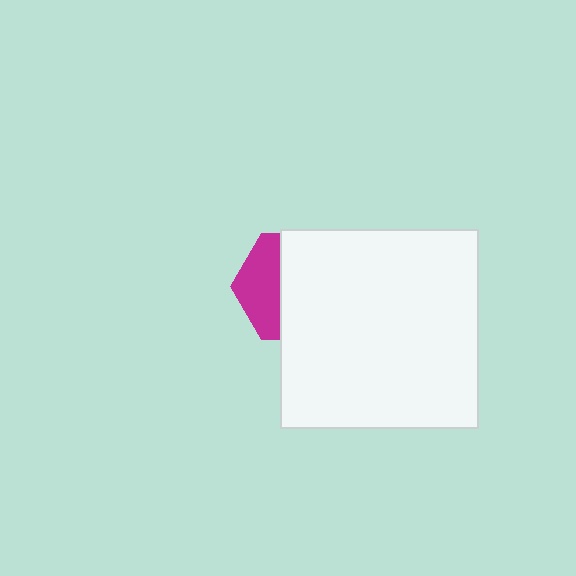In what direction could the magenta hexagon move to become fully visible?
The magenta hexagon could move left. That would shift it out from behind the white square entirely.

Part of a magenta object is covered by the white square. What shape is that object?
It is a hexagon.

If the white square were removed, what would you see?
You would see the complete magenta hexagon.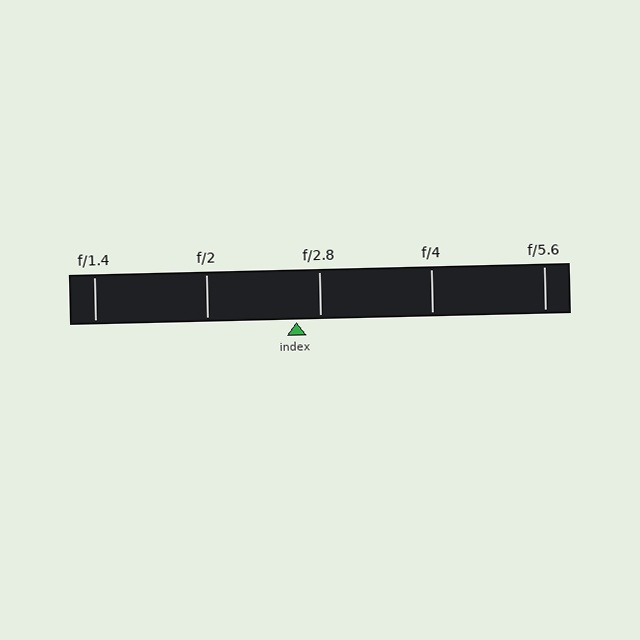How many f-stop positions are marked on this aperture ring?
There are 5 f-stop positions marked.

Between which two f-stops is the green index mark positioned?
The index mark is between f/2 and f/2.8.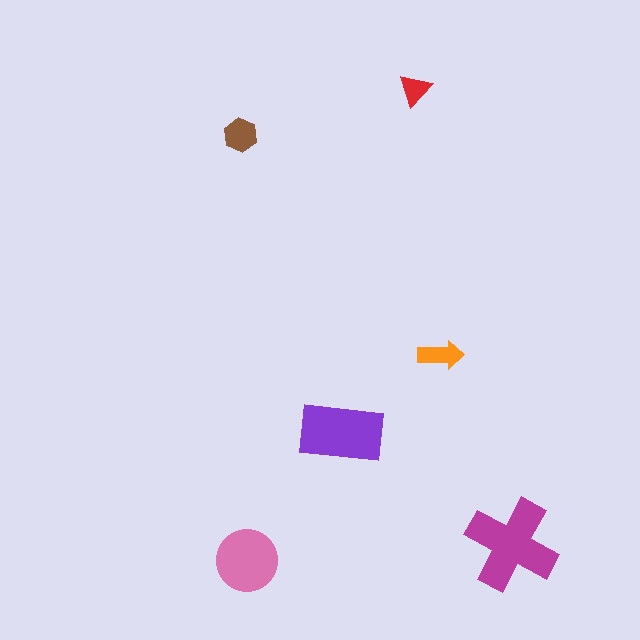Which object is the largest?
The magenta cross.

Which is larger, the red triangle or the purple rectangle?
The purple rectangle.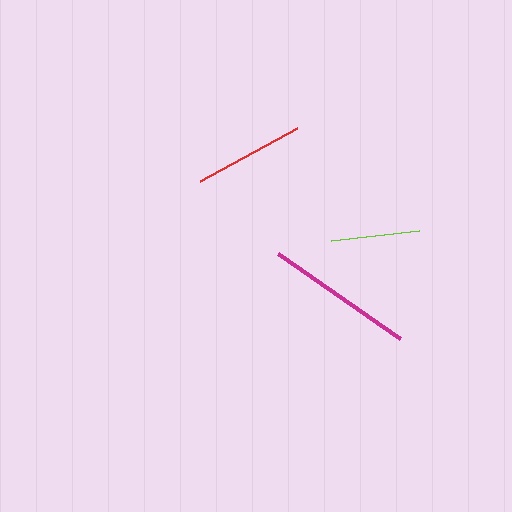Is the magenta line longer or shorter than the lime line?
The magenta line is longer than the lime line.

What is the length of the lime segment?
The lime segment is approximately 89 pixels long.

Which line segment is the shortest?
The lime line is the shortest at approximately 89 pixels.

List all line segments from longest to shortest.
From longest to shortest: magenta, red, lime.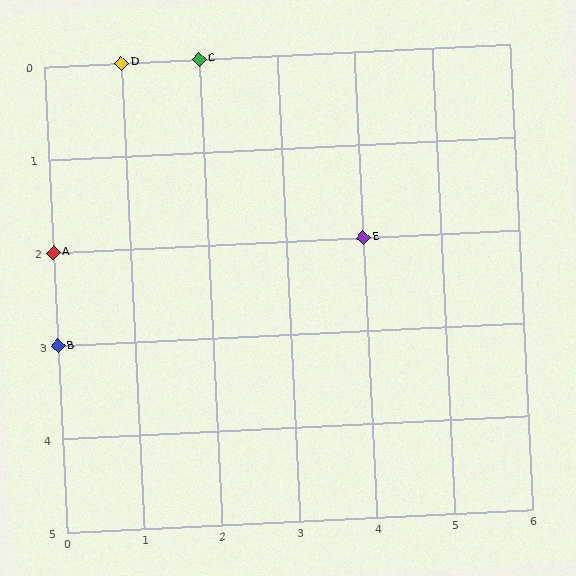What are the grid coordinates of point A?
Point A is at grid coordinates (0, 2).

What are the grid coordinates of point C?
Point C is at grid coordinates (2, 0).